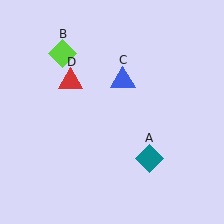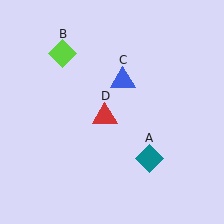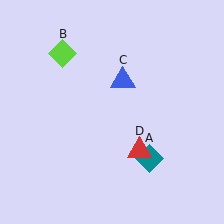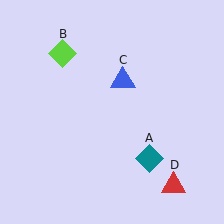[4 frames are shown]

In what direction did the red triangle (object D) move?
The red triangle (object D) moved down and to the right.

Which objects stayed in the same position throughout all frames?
Teal diamond (object A) and lime diamond (object B) and blue triangle (object C) remained stationary.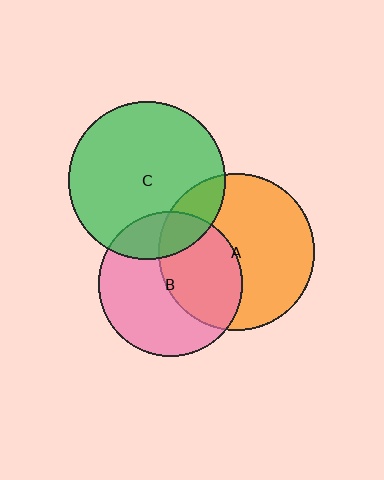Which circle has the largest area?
Circle C (green).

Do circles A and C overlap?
Yes.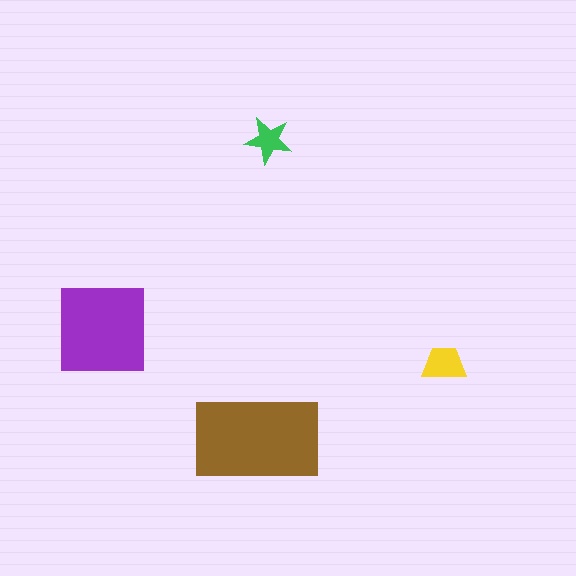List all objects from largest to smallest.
The brown rectangle, the purple square, the yellow trapezoid, the green star.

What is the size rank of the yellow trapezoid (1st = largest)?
3rd.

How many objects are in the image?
There are 4 objects in the image.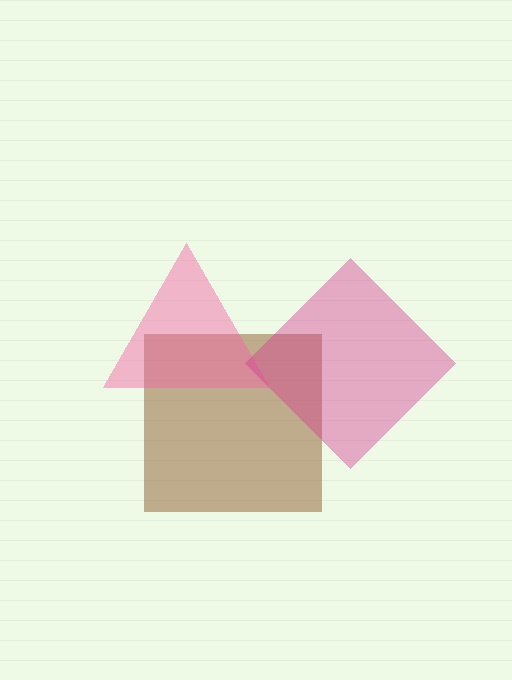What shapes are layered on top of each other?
The layered shapes are: a brown square, a pink triangle, a magenta diamond.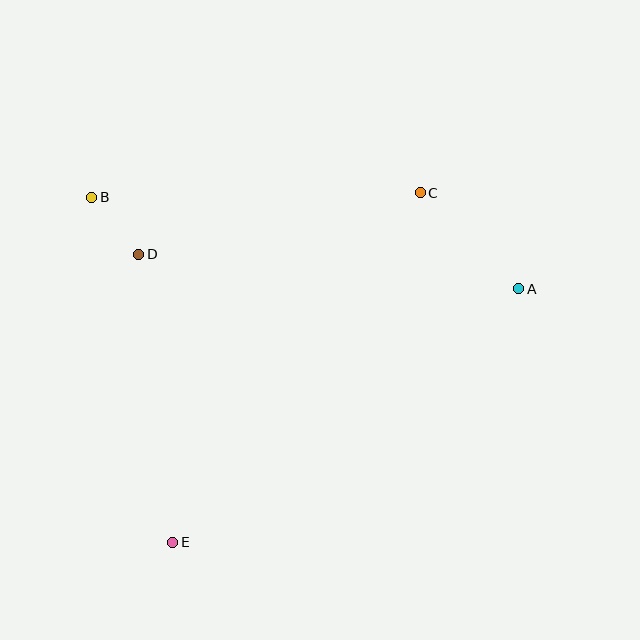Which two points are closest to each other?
Points B and D are closest to each other.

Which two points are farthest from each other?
Points A and B are farthest from each other.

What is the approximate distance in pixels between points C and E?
The distance between C and E is approximately 428 pixels.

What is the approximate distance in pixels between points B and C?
The distance between B and C is approximately 329 pixels.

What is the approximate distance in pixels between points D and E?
The distance between D and E is approximately 290 pixels.